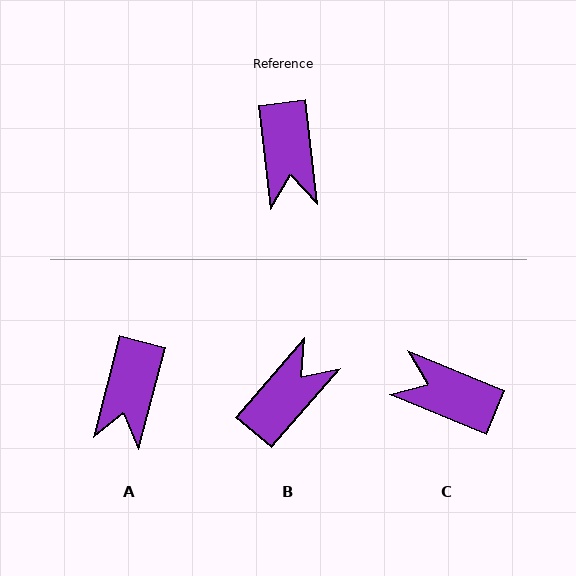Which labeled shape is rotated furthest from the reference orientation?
B, about 132 degrees away.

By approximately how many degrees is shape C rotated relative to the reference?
Approximately 119 degrees clockwise.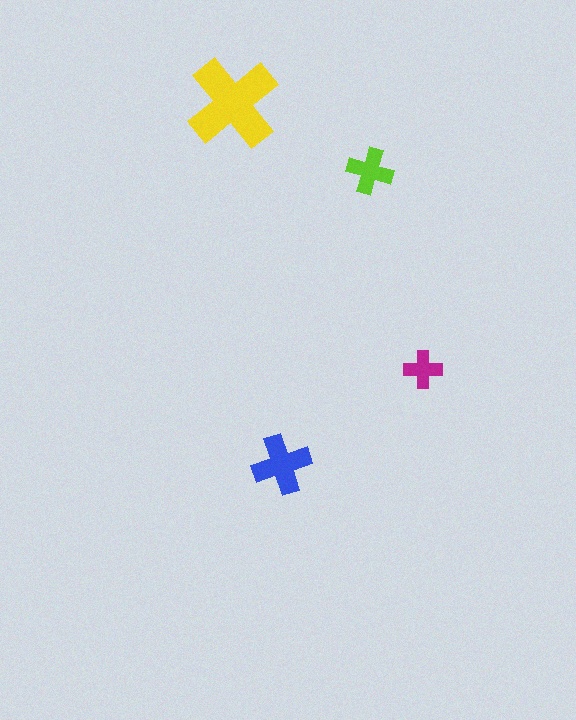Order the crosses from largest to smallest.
the yellow one, the blue one, the lime one, the magenta one.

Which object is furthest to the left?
The yellow cross is leftmost.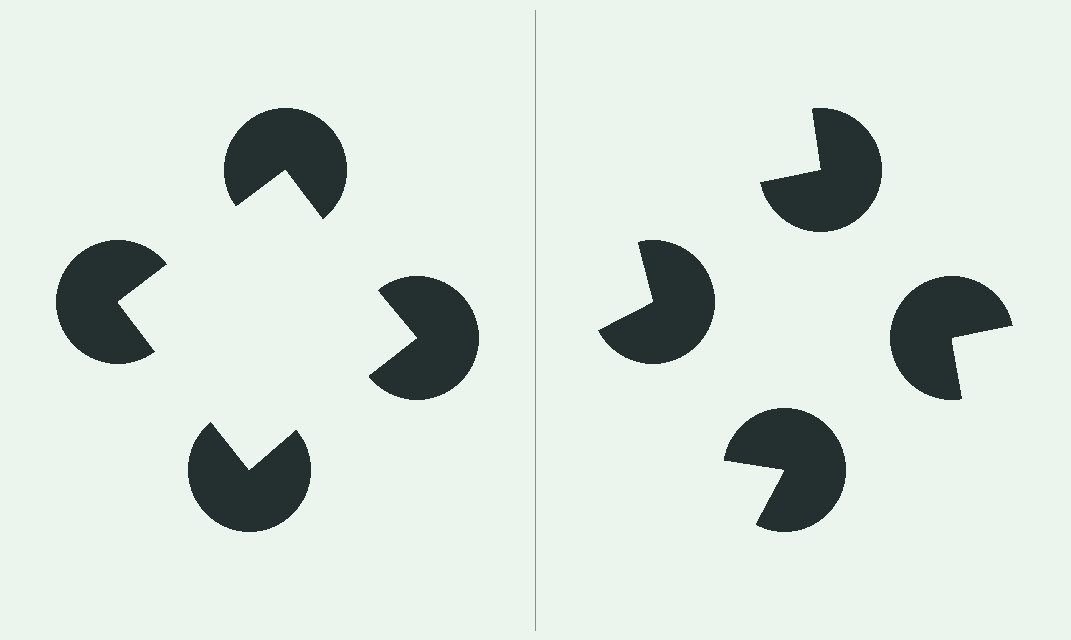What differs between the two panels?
The pac-man discs are positioned identically on both sides; only the wedge orientations differ. On the left they align to a square; on the right they are misaligned.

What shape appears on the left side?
An illusory square.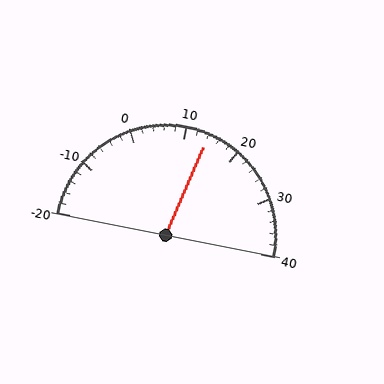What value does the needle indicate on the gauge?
The needle indicates approximately 14.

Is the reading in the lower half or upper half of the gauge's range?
The reading is in the upper half of the range (-20 to 40).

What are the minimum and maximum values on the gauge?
The gauge ranges from -20 to 40.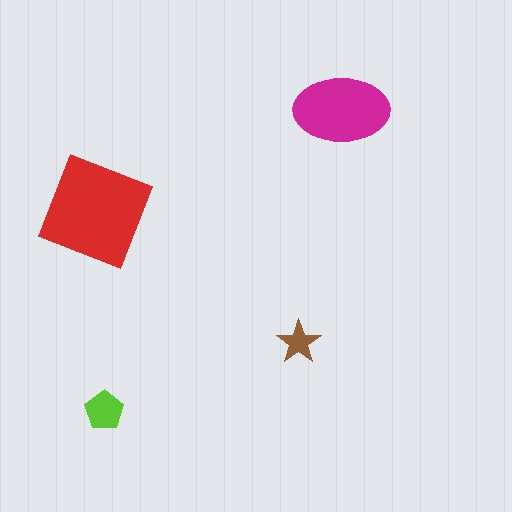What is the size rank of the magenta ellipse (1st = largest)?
2nd.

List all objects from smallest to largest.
The brown star, the lime pentagon, the magenta ellipse, the red diamond.